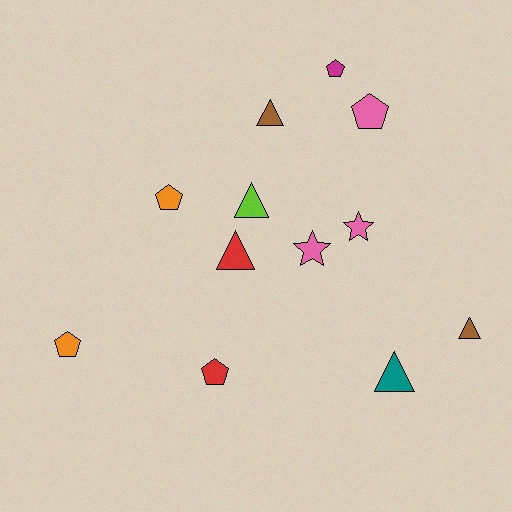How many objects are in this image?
There are 12 objects.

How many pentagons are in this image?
There are 5 pentagons.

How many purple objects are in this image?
There are no purple objects.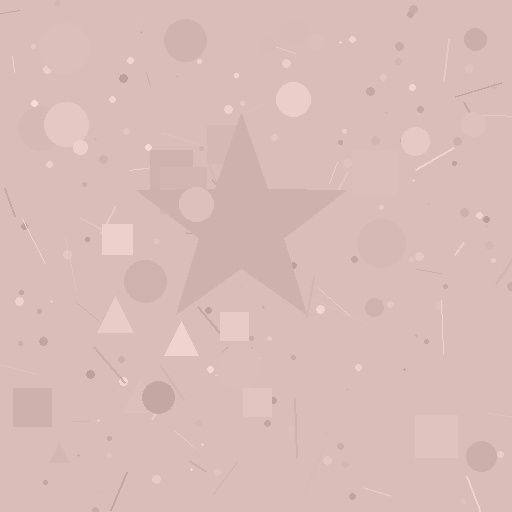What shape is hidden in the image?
A star is hidden in the image.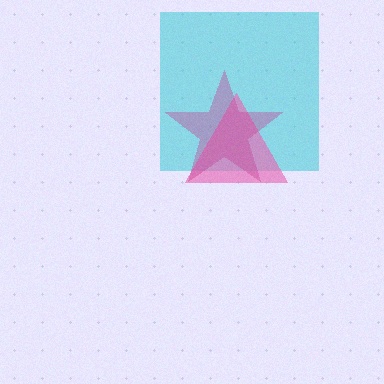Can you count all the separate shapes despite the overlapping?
Yes, there are 3 separate shapes.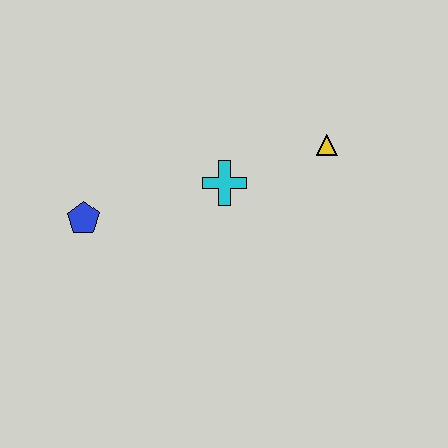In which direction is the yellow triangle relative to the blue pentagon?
The yellow triangle is to the right of the blue pentagon.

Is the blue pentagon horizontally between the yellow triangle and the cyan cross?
No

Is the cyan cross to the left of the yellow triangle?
Yes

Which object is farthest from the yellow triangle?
The blue pentagon is farthest from the yellow triangle.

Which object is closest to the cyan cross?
The yellow triangle is closest to the cyan cross.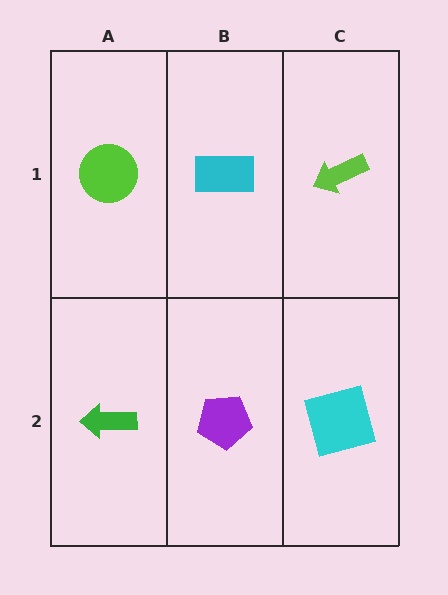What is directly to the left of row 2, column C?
A purple pentagon.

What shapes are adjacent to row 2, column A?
A lime circle (row 1, column A), a purple pentagon (row 2, column B).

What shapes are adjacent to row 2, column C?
A lime arrow (row 1, column C), a purple pentagon (row 2, column B).